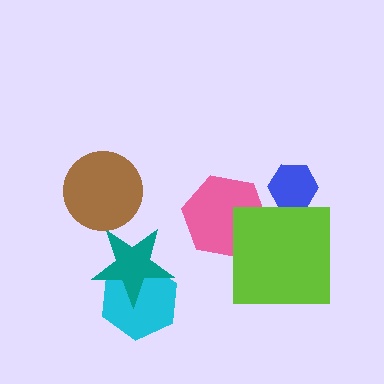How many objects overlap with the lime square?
1 object overlaps with the lime square.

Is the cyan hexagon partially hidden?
Yes, it is partially covered by another shape.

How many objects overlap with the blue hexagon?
0 objects overlap with the blue hexagon.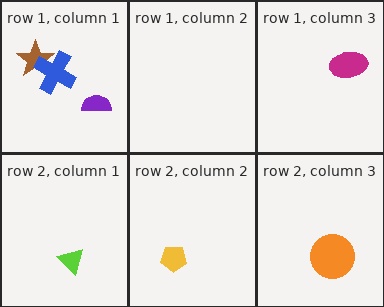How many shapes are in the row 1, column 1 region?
3.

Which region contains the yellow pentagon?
The row 2, column 2 region.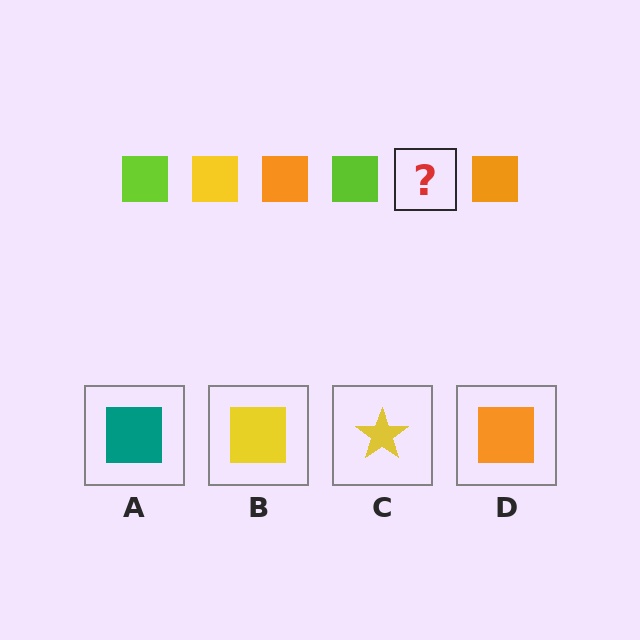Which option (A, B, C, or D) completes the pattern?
B.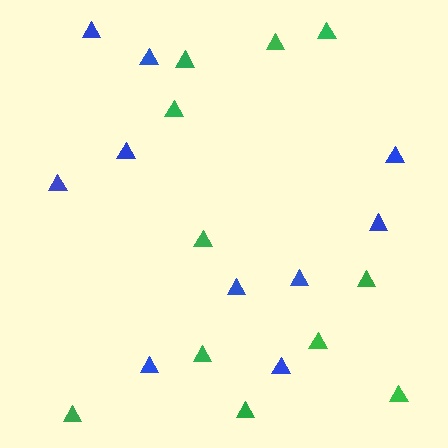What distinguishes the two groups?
There are 2 groups: one group of blue triangles (10) and one group of green triangles (11).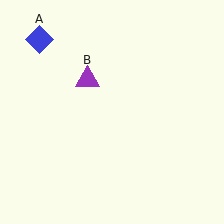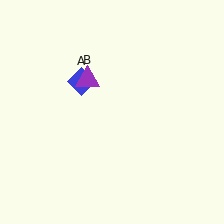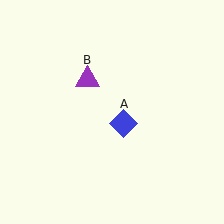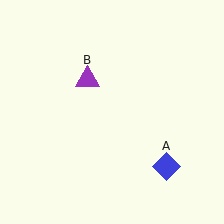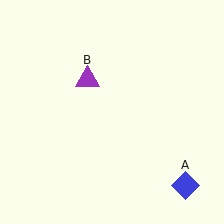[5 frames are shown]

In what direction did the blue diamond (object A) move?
The blue diamond (object A) moved down and to the right.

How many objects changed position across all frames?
1 object changed position: blue diamond (object A).